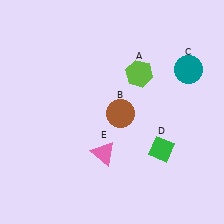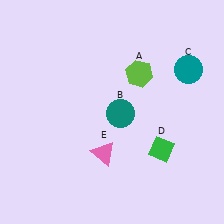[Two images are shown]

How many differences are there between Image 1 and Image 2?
There is 1 difference between the two images.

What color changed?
The circle (B) changed from brown in Image 1 to teal in Image 2.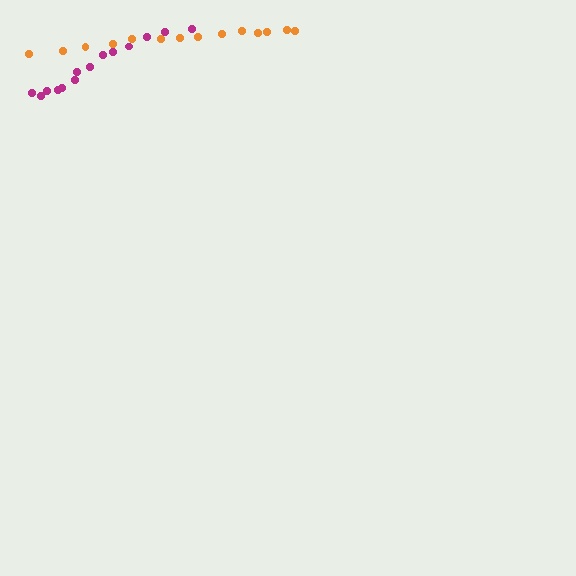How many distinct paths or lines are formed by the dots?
There are 2 distinct paths.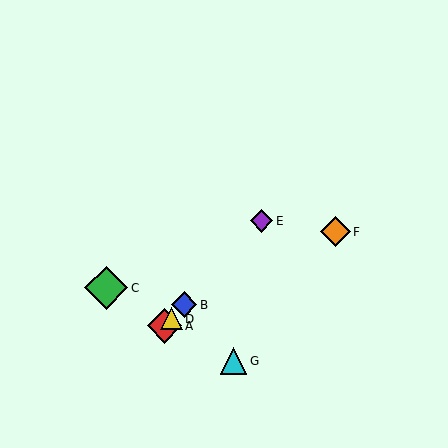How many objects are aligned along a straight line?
4 objects (A, B, D, E) are aligned along a straight line.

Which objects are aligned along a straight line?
Objects A, B, D, E are aligned along a straight line.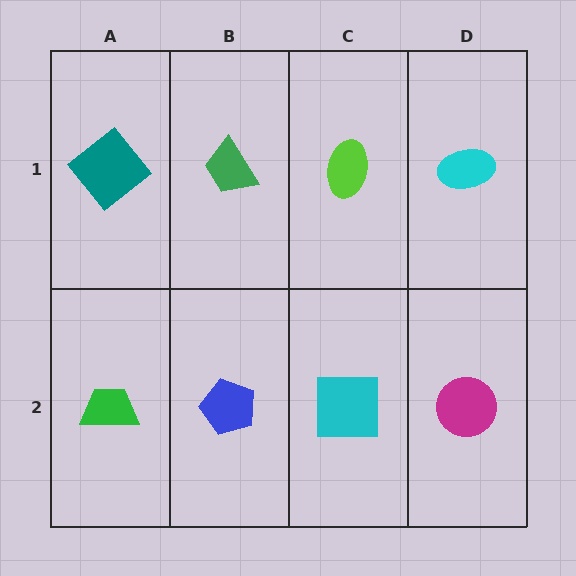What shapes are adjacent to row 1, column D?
A magenta circle (row 2, column D), a lime ellipse (row 1, column C).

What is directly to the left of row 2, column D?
A cyan square.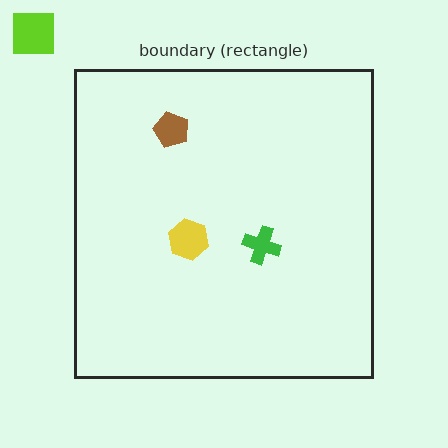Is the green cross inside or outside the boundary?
Inside.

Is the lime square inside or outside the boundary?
Outside.